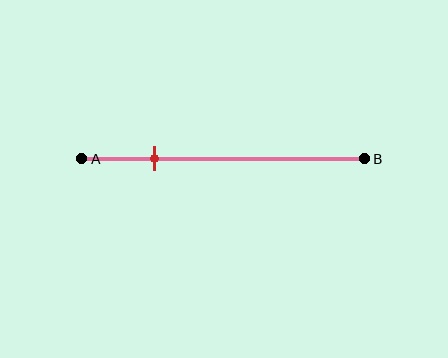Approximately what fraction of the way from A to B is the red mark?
The red mark is approximately 25% of the way from A to B.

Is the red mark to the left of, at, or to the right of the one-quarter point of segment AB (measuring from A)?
The red mark is approximately at the one-quarter point of segment AB.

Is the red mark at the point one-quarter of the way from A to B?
Yes, the mark is approximately at the one-quarter point.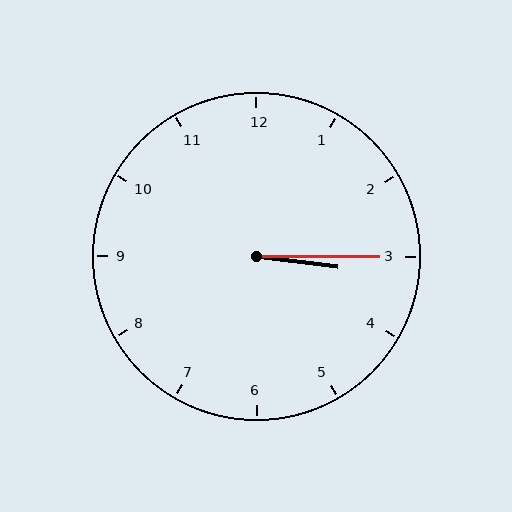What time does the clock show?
3:15.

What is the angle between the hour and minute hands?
Approximately 8 degrees.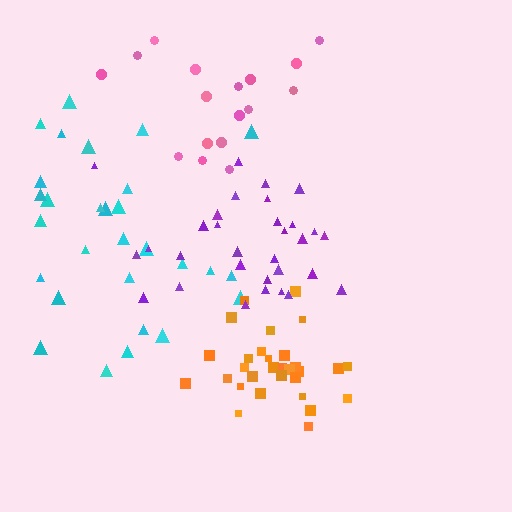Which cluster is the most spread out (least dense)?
Cyan.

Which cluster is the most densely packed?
Orange.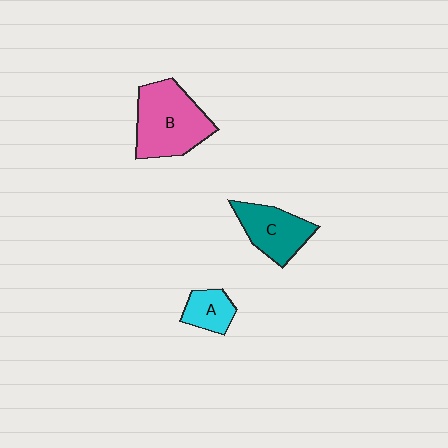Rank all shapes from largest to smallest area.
From largest to smallest: B (pink), C (teal), A (cyan).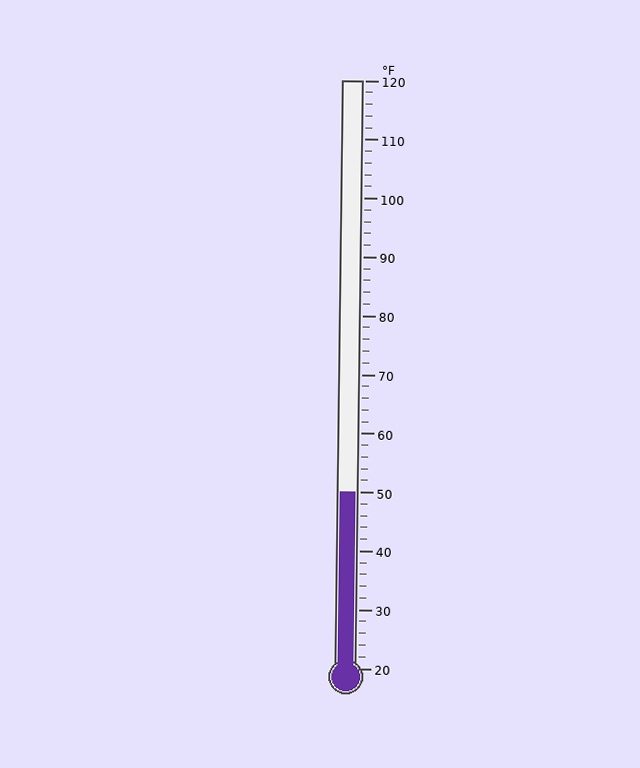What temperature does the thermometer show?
The thermometer shows approximately 50°F.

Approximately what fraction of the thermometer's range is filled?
The thermometer is filled to approximately 30% of its range.